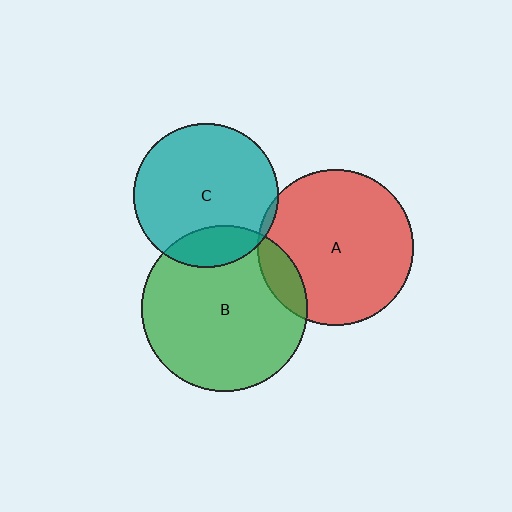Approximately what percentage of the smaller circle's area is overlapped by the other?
Approximately 5%.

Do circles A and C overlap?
Yes.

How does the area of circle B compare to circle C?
Approximately 1.3 times.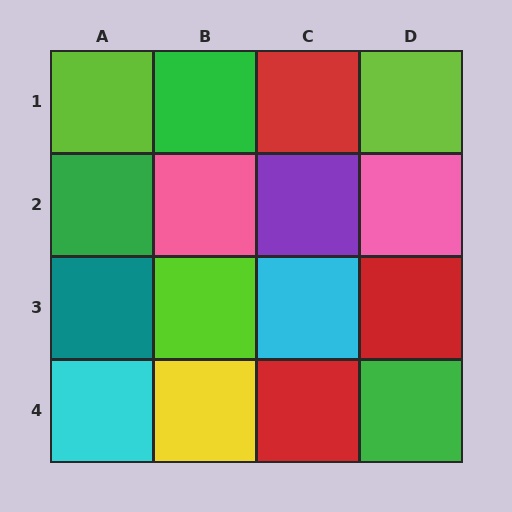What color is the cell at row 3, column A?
Teal.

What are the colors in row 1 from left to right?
Lime, green, red, lime.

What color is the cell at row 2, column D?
Pink.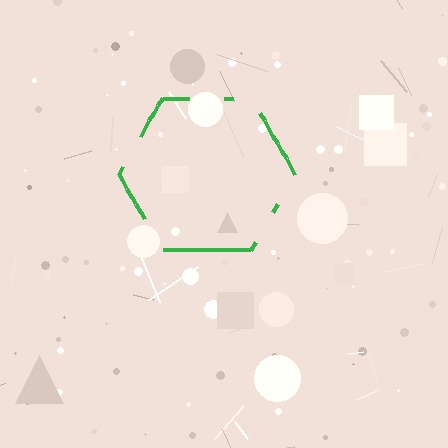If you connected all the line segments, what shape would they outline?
They would outline a hexagon.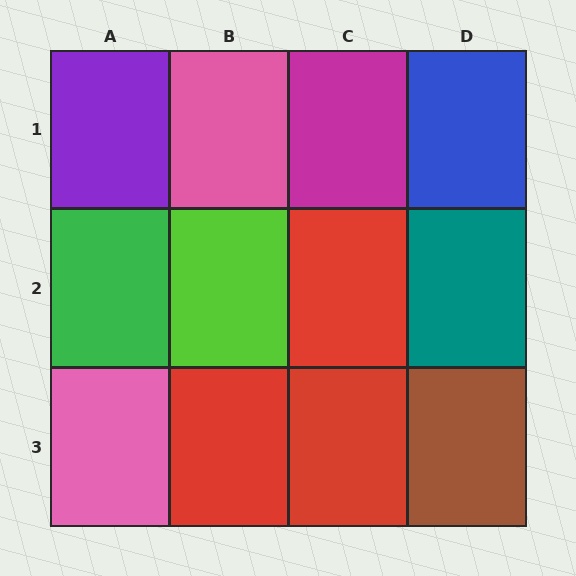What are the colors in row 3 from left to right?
Pink, red, red, brown.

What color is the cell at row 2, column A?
Green.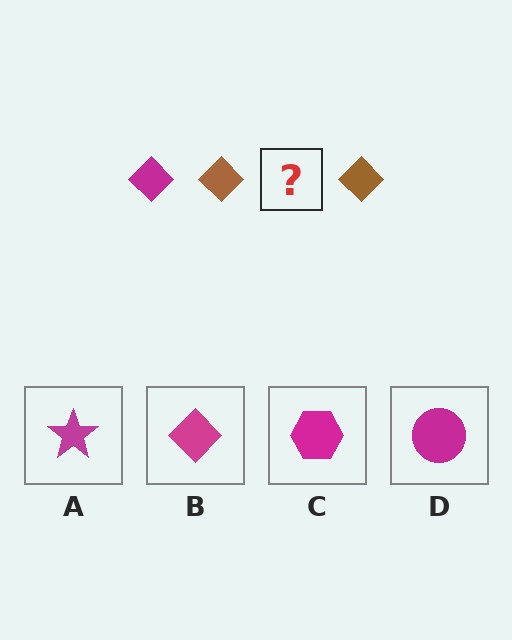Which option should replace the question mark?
Option B.